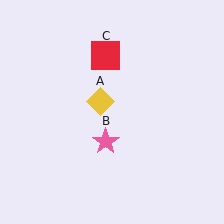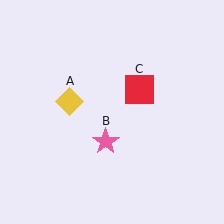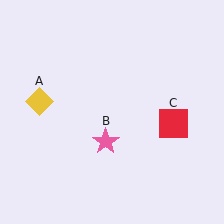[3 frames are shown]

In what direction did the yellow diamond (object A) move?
The yellow diamond (object A) moved left.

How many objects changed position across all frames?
2 objects changed position: yellow diamond (object A), red square (object C).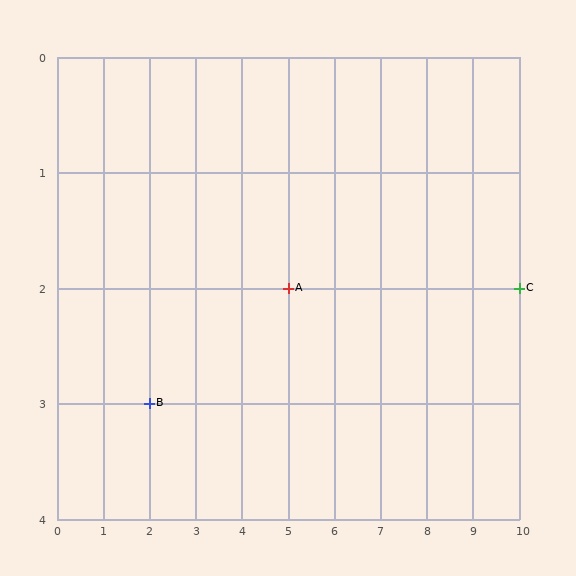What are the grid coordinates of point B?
Point B is at grid coordinates (2, 3).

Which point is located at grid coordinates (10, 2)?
Point C is at (10, 2).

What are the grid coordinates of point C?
Point C is at grid coordinates (10, 2).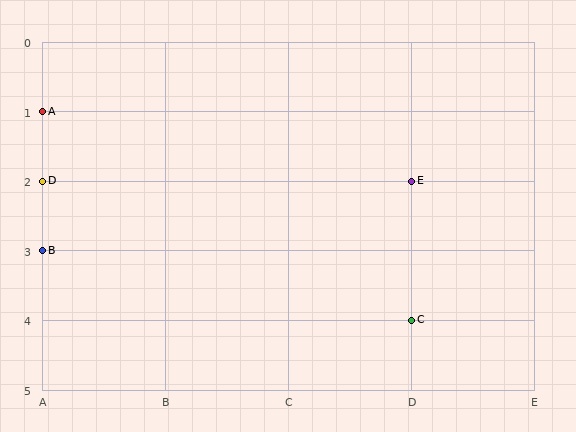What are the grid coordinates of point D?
Point D is at grid coordinates (A, 2).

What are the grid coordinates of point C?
Point C is at grid coordinates (D, 4).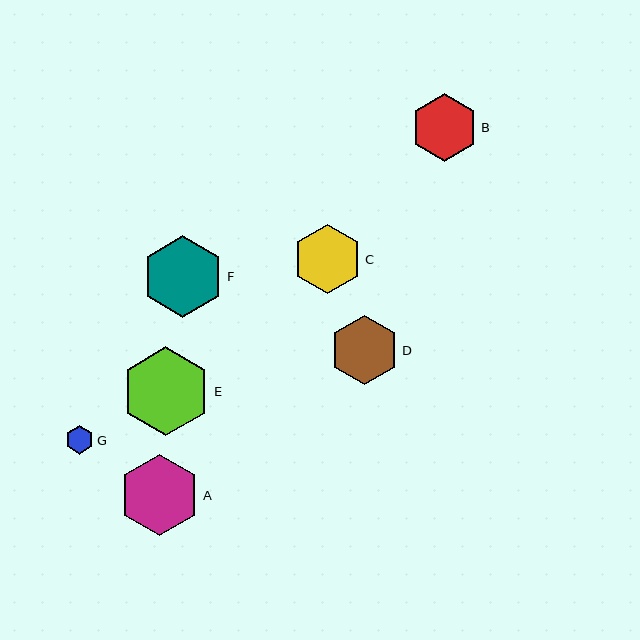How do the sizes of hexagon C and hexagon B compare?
Hexagon C and hexagon B are approximately the same size.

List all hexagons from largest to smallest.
From largest to smallest: E, F, A, D, C, B, G.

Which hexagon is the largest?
Hexagon E is the largest with a size of approximately 89 pixels.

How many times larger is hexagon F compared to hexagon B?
Hexagon F is approximately 1.2 times the size of hexagon B.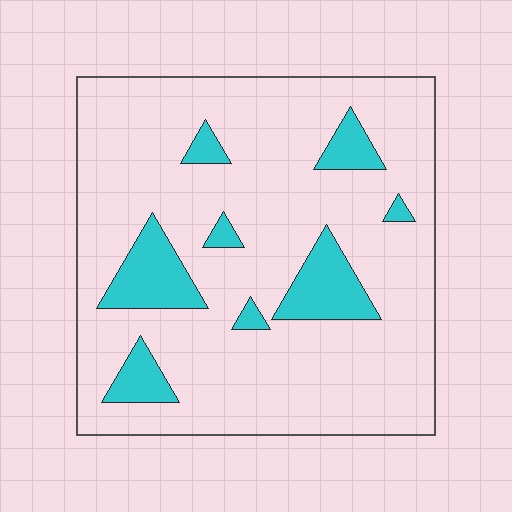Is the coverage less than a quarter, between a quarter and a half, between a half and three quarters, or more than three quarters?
Less than a quarter.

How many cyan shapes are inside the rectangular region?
8.